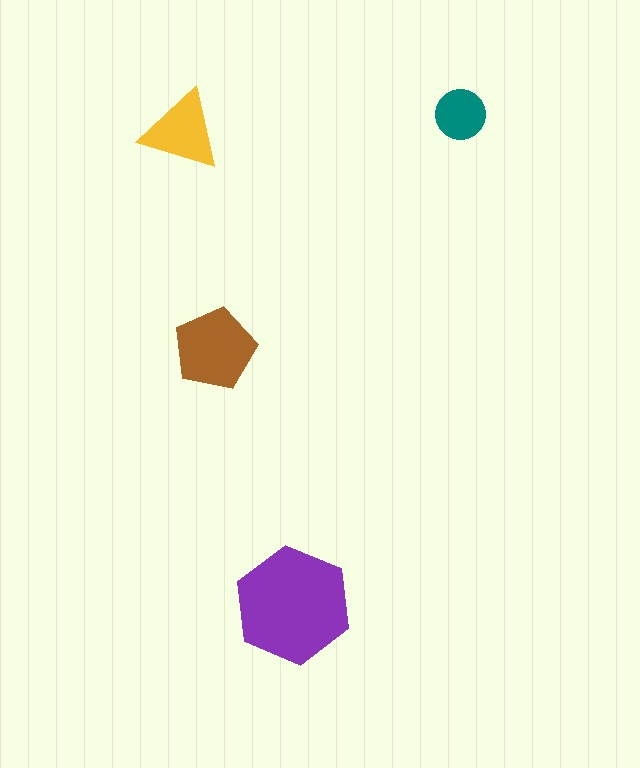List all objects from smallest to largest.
The teal circle, the yellow triangle, the brown pentagon, the purple hexagon.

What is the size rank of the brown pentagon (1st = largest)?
2nd.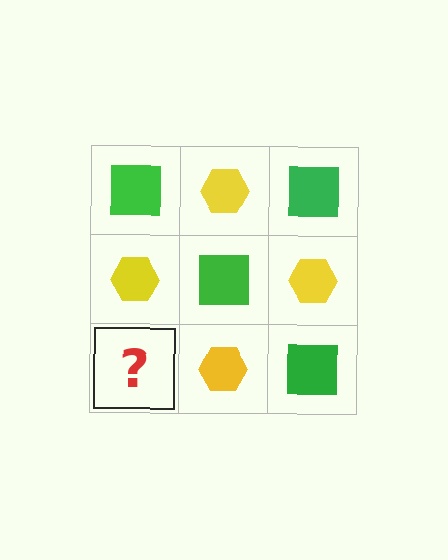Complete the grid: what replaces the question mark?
The question mark should be replaced with a green square.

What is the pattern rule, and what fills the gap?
The rule is that it alternates green square and yellow hexagon in a checkerboard pattern. The gap should be filled with a green square.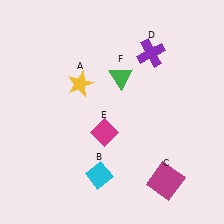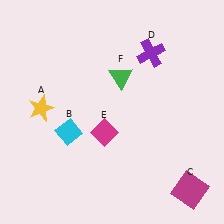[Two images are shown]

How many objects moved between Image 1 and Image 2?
3 objects moved between the two images.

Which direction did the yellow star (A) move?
The yellow star (A) moved left.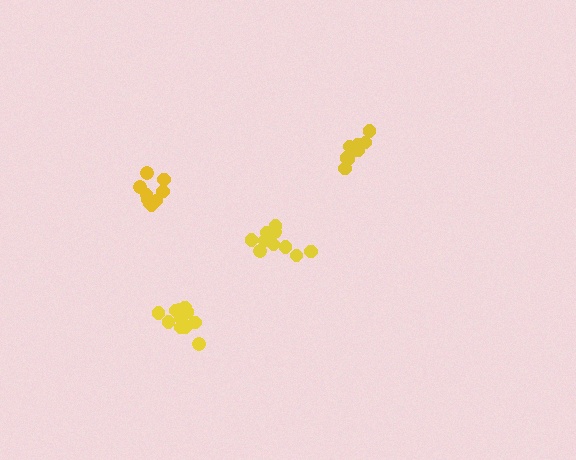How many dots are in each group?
Group 1: 9 dots, Group 2: 13 dots, Group 3: 9 dots, Group 4: 12 dots (43 total).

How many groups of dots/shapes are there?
There are 4 groups.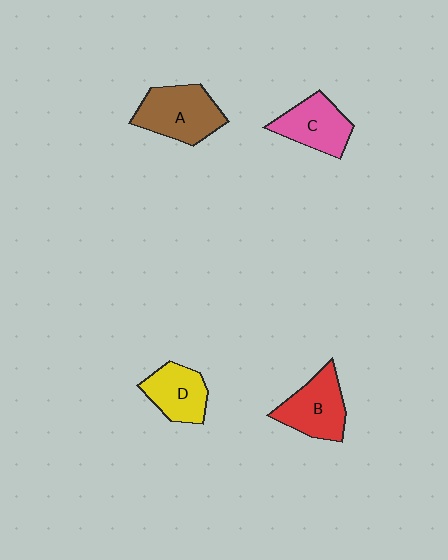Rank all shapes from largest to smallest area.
From largest to smallest: A (brown), B (red), C (pink), D (yellow).